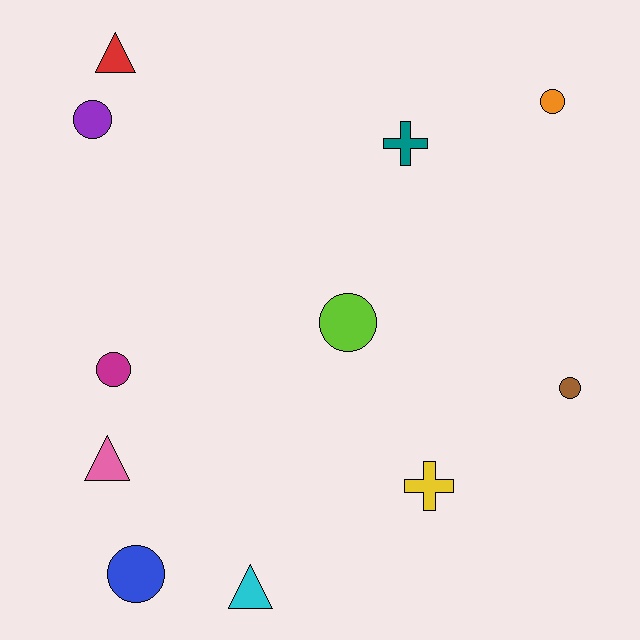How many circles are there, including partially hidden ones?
There are 6 circles.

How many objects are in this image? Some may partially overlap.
There are 11 objects.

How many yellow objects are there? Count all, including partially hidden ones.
There is 1 yellow object.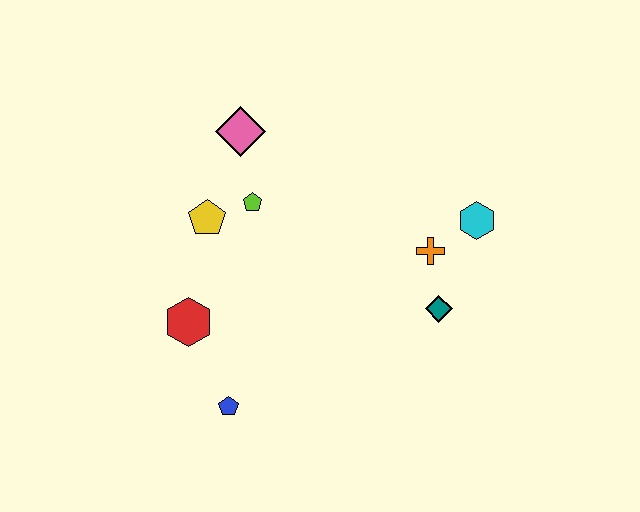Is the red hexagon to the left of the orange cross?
Yes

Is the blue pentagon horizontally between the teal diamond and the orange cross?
No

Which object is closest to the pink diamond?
The lime pentagon is closest to the pink diamond.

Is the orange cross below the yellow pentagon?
Yes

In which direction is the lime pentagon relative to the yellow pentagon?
The lime pentagon is to the right of the yellow pentagon.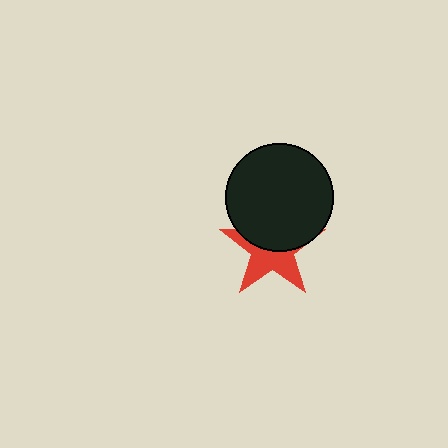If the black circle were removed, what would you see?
You would see the complete red star.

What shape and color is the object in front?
The object in front is a black circle.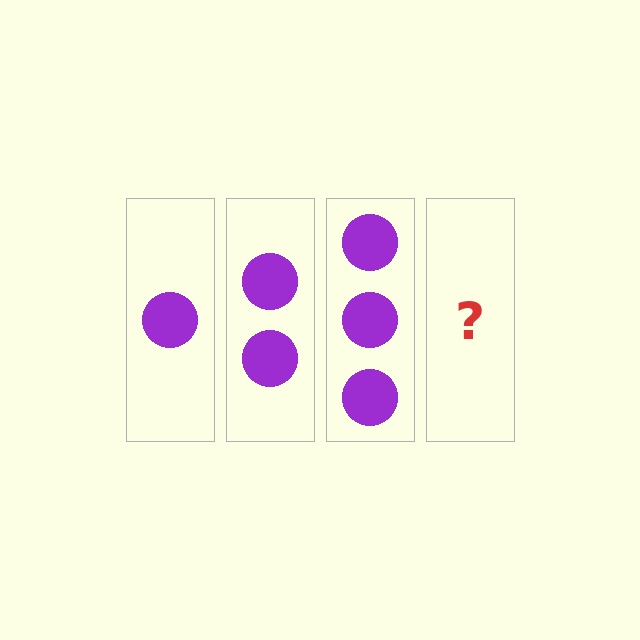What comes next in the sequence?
The next element should be 4 circles.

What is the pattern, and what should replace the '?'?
The pattern is that each step adds one more circle. The '?' should be 4 circles.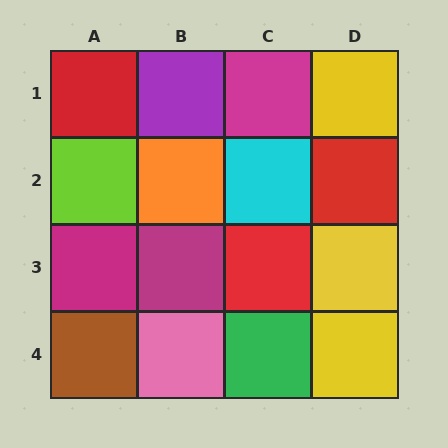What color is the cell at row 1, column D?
Yellow.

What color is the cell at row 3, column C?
Red.